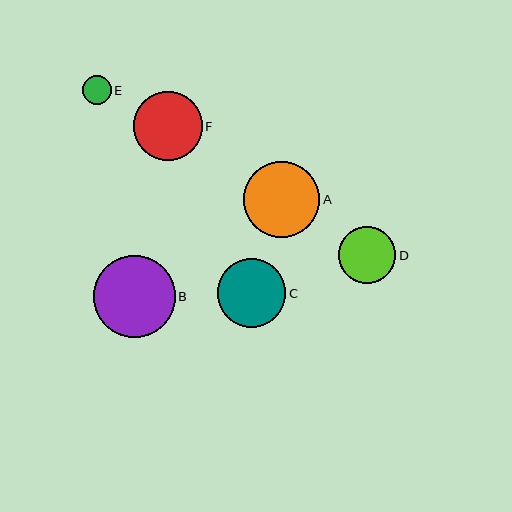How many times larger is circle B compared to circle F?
Circle B is approximately 1.2 times the size of circle F.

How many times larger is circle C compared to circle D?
Circle C is approximately 1.2 times the size of circle D.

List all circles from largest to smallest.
From largest to smallest: B, A, F, C, D, E.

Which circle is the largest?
Circle B is the largest with a size of approximately 81 pixels.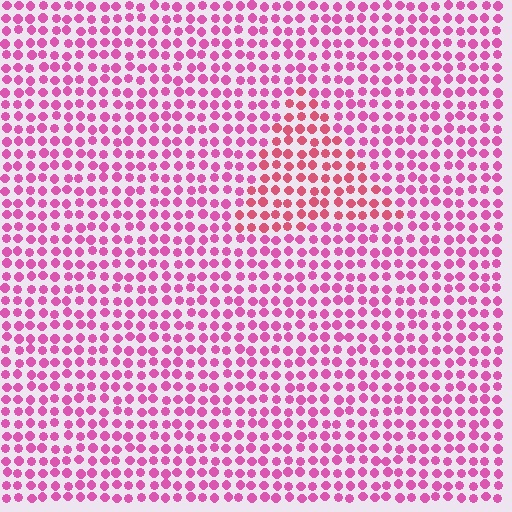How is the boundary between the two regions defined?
The boundary is defined purely by a slight shift in hue (about 25 degrees). Spacing, size, and orientation are identical on both sides.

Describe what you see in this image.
The image is filled with small pink elements in a uniform arrangement. A triangle-shaped region is visible where the elements are tinted to a slightly different hue, forming a subtle color boundary.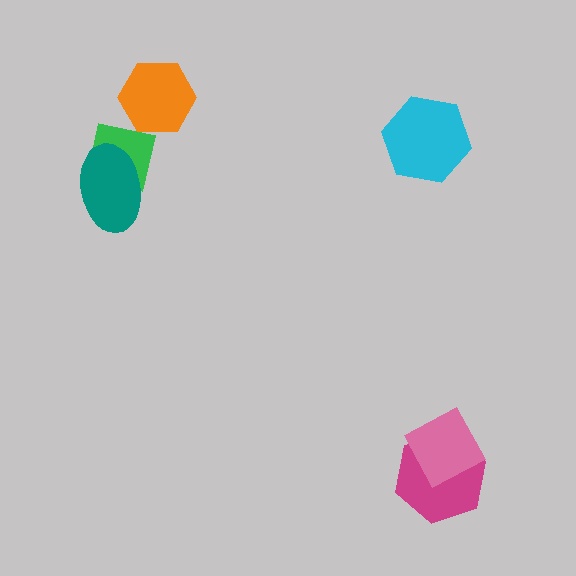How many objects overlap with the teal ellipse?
1 object overlaps with the teal ellipse.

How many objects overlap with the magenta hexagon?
1 object overlaps with the magenta hexagon.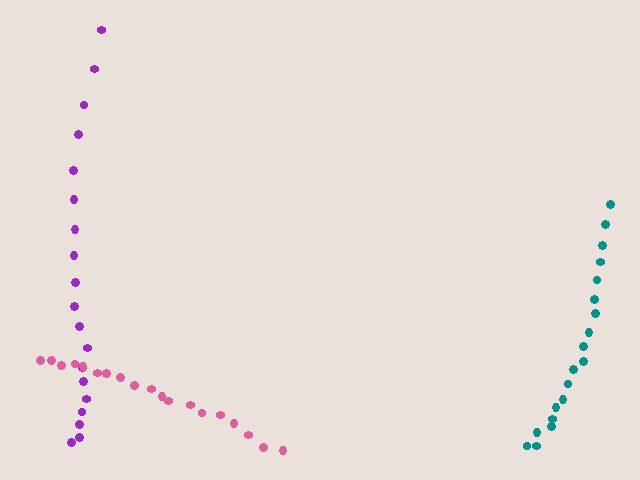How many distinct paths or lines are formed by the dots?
There are 3 distinct paths.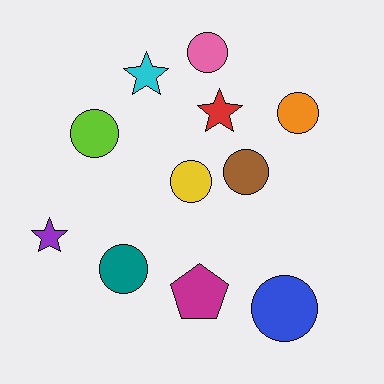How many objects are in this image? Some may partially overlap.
There are 11 objects.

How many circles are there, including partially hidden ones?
There are 7 circles.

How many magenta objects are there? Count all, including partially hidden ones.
There is 1 magenta object.